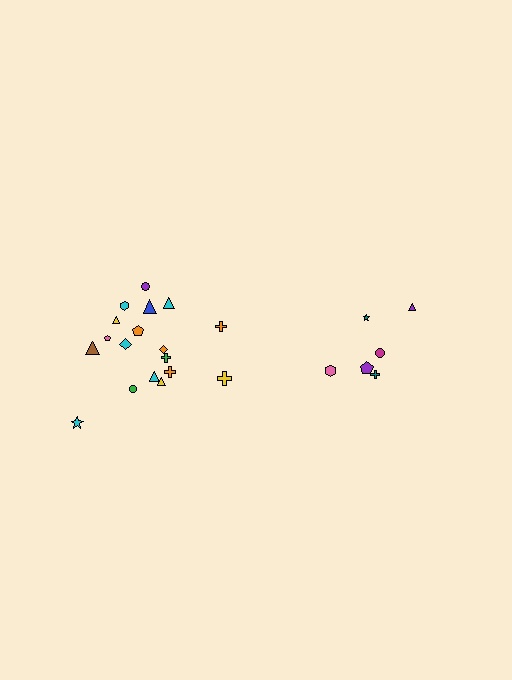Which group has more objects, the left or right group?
The left group.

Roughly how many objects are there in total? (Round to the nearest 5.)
Roughly 25 objects in total.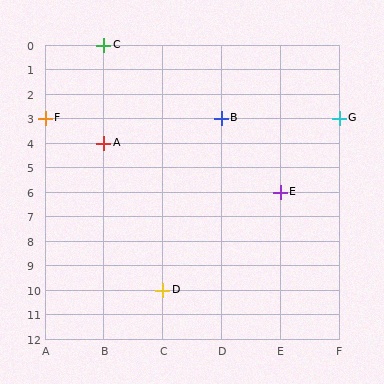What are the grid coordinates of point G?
Point G is at grid coordinates (F, 3).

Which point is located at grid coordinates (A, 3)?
Point F is at (A, 3).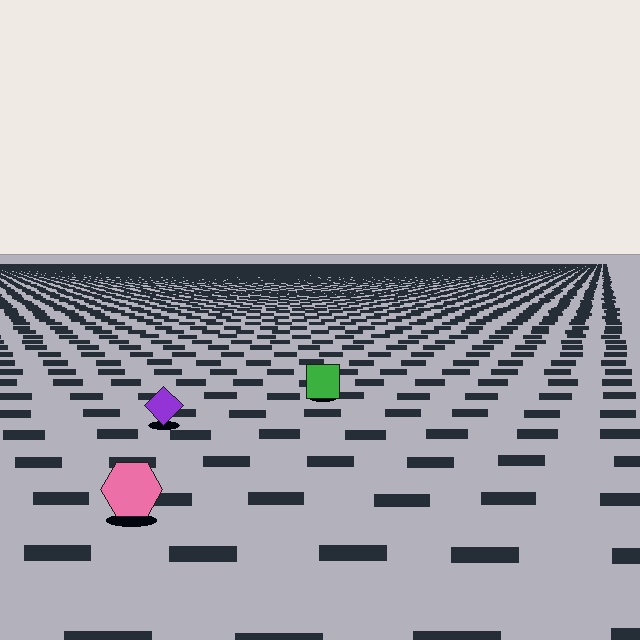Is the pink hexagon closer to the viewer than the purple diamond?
Yes. The pink hexagon is closer — you can tell from the texture gradient: the ground texture is coarser near it.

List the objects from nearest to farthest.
From nearest to farthest: the pink hexagon, the purple diamond, the green square.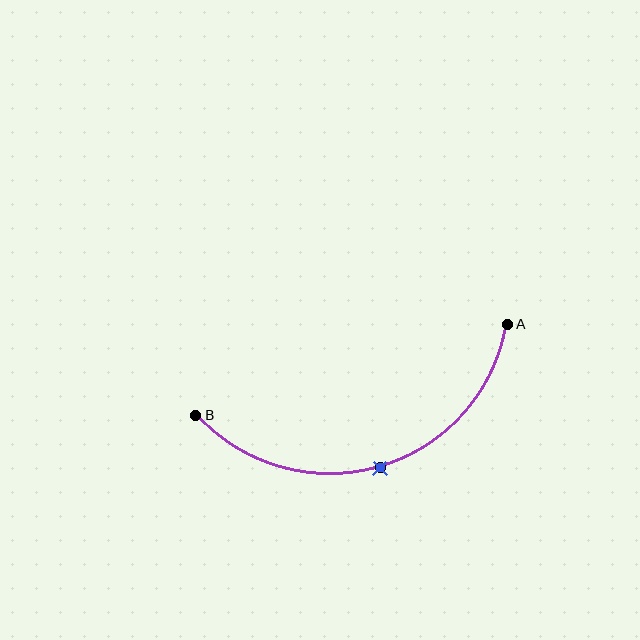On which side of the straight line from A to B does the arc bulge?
The arc bulges below the straight line connecting A and B.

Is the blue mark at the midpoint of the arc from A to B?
Yes. The blue mark lies on the arc at equal arc-length from both A and B — it is the arc midpoint.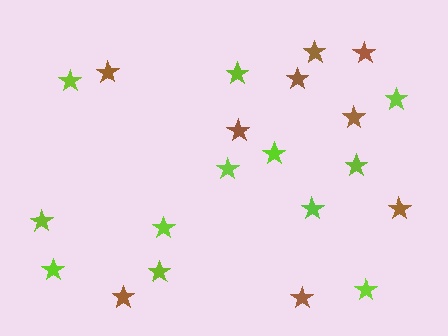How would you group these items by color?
There are 2 groups: one group of lime stars (12) and one group of brown stars (9).